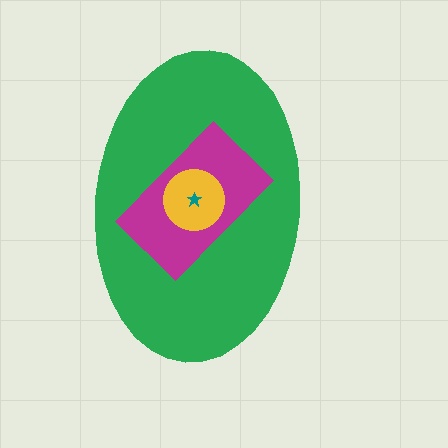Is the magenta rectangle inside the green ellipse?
Yes.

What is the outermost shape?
The green ellipse.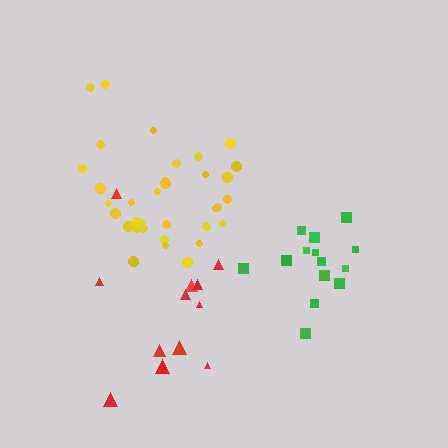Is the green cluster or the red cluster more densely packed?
Green.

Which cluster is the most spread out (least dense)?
Red.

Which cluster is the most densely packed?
Green.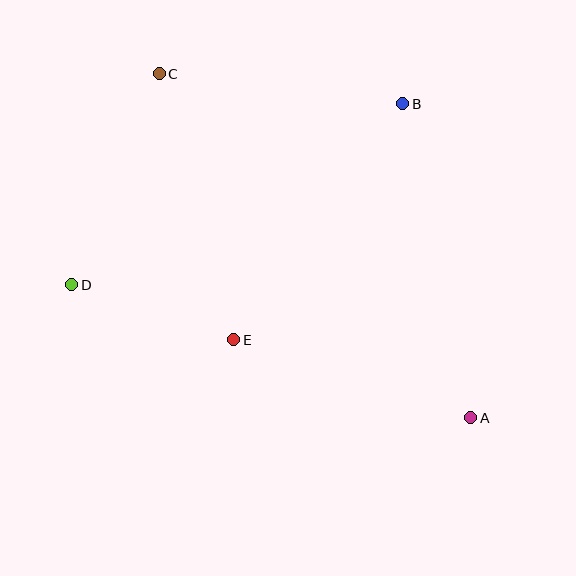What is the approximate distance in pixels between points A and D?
The distance between A and D is approximately 421 pixels.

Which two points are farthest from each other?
Points A and C are farthest from each other.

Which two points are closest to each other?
Points D and E are closest to each other.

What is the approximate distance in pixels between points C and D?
The distance between C and D is approximately 228 pixels.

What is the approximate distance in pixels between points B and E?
The distance between B and E is approximately 290 pixels.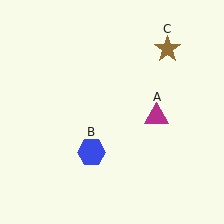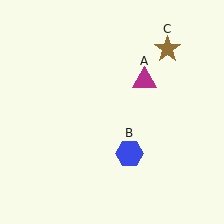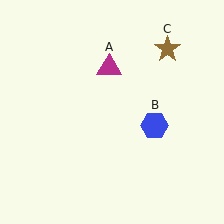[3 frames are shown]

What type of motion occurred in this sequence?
The magenta triangle (object A), blue hexagon (object B) rotated counterclockwise around the center of the scene.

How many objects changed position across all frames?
2 objects changed position: magenta triangle (object A), blue hexagon (object B).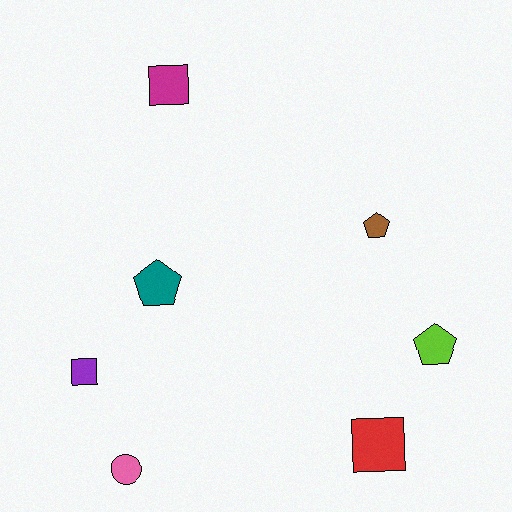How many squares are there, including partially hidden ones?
There are 3 squares.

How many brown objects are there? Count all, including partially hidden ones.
There is 1 brown object.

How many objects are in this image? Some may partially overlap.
There are 7 objects.